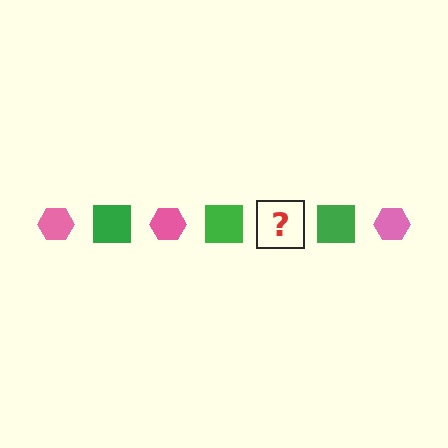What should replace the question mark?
The question mark should be replaced with a pink hexagon.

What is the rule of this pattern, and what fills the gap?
The rule is that the pattern alternates between pink hexagon and green square. The gap should be filled with a pink hexagon.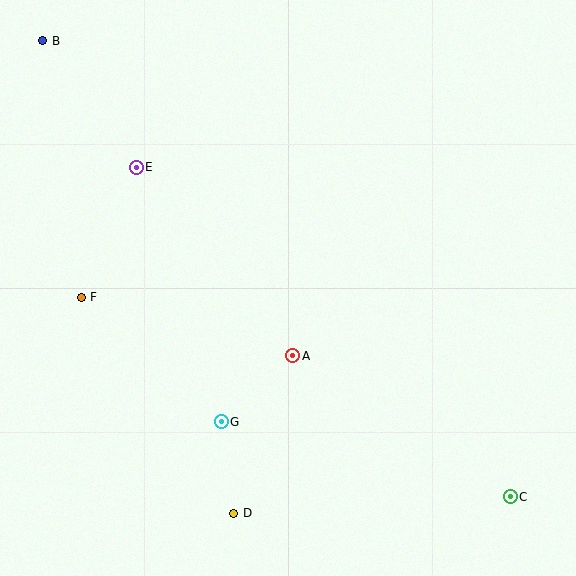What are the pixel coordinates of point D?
Point D is at (234, 513).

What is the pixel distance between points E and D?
The distance between E and D is 359 pixels.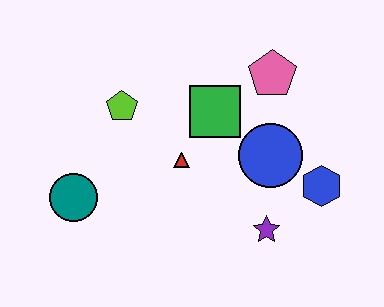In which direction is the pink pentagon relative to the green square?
The pink pentagon is to the right of the green square.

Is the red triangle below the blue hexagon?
No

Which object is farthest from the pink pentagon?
The teal circle is farthest from the pink pentagon.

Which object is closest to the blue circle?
The blue hexagon is closest to the blue circle.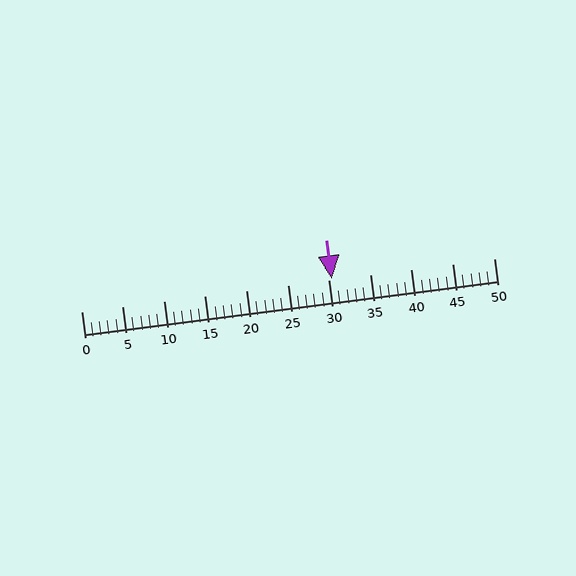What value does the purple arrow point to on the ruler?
The purple arrow points to approximately 30.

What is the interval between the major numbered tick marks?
The major tick marks are spaced 5 units apart.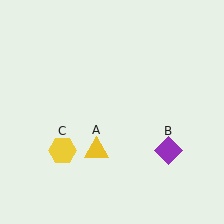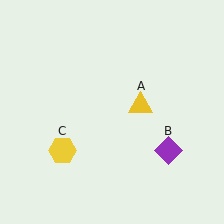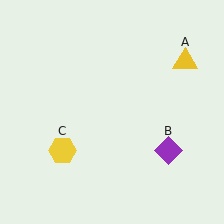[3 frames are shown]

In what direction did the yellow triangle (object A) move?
The yellow triangle (object A) moved up and to the right.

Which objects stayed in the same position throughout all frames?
Purple diamond (object B) and yellow hexagon (object C) remained stationary.